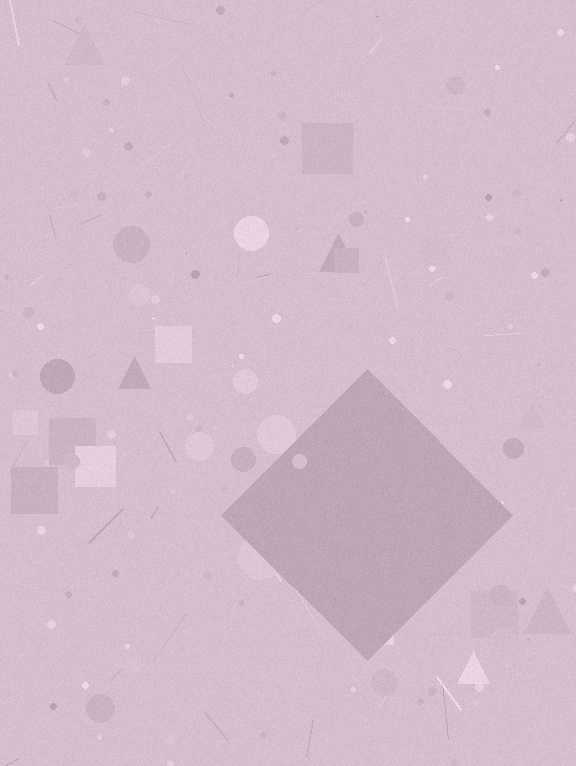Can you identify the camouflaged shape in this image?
The camouflaged shape is a diamond.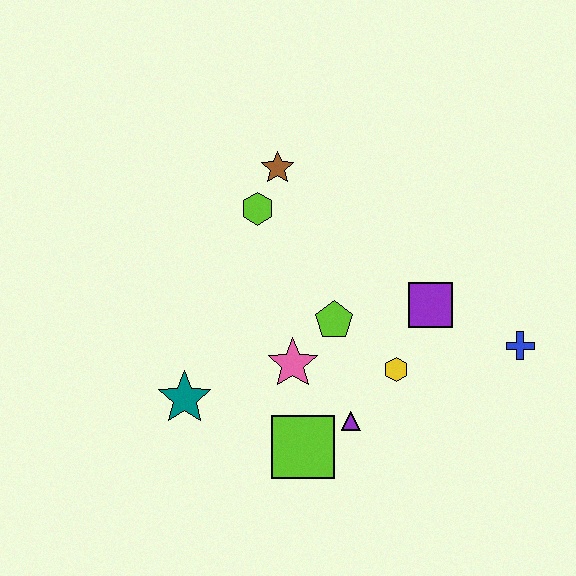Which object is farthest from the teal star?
The blue cross is farthest from the teal star.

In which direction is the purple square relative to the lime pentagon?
The purple square is to the right of the lime pentagon.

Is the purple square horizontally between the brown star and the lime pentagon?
No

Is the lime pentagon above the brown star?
No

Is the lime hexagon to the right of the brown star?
No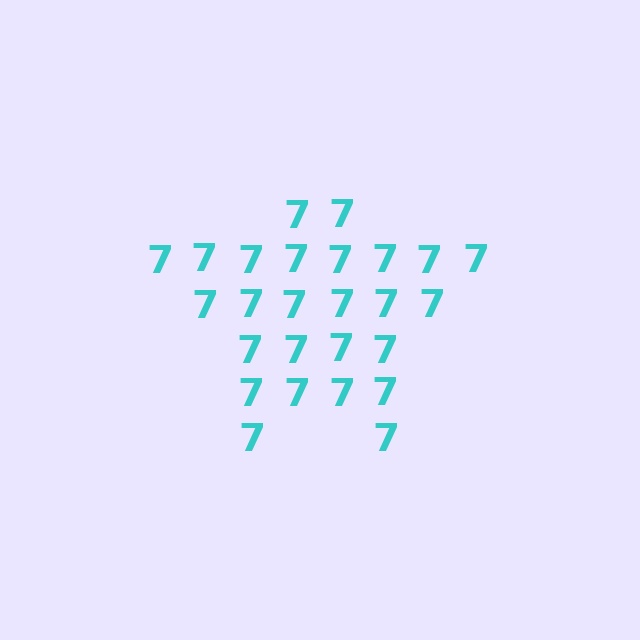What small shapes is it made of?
It is made of small digit 7's.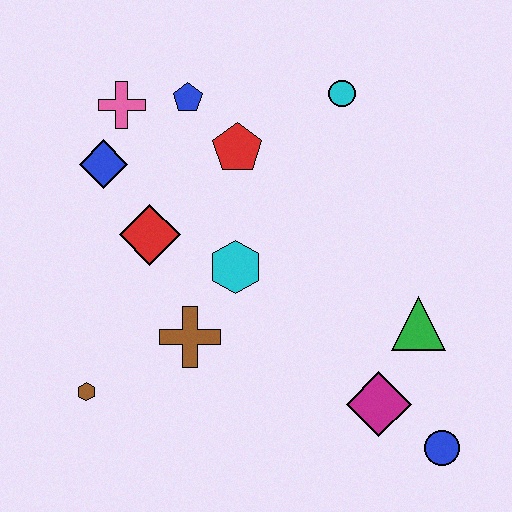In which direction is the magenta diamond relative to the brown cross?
The magenta diamond is to the right of the brown cross.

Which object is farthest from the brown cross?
The cyan circle is farthest from the brown cross.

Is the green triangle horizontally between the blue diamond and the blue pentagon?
No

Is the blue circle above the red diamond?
No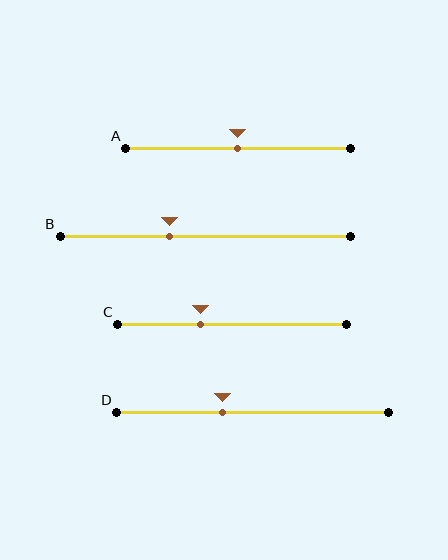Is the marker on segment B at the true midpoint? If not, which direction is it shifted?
No, the marker on segment B is shifted to the left by about 12% of the segment length.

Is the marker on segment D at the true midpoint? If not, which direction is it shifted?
No, the marker on segment D is shifted to the left by about 11% of the segment length.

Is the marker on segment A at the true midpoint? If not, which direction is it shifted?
Yes, the marker on segment A is at the true midpoint.